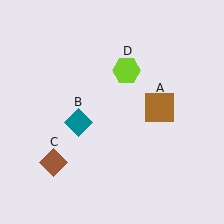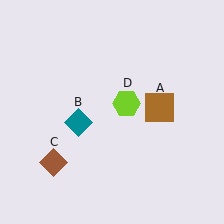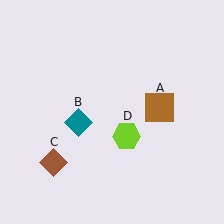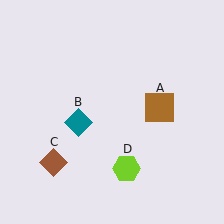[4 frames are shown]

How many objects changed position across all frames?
1 object changed position: lime hexagon (object D).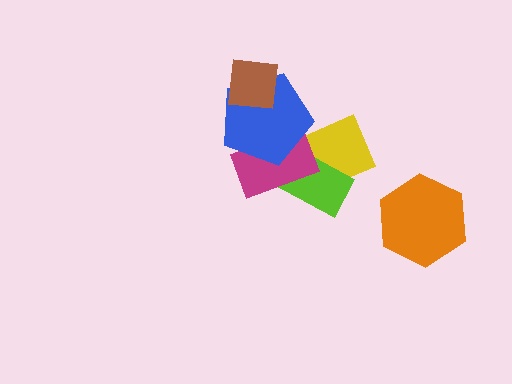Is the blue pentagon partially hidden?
Yes, it is partially covered by another shape.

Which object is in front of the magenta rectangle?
The blue pentagon is in front of the magenta rectangle.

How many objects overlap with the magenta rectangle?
3 objects overlap with the magenta rectangle.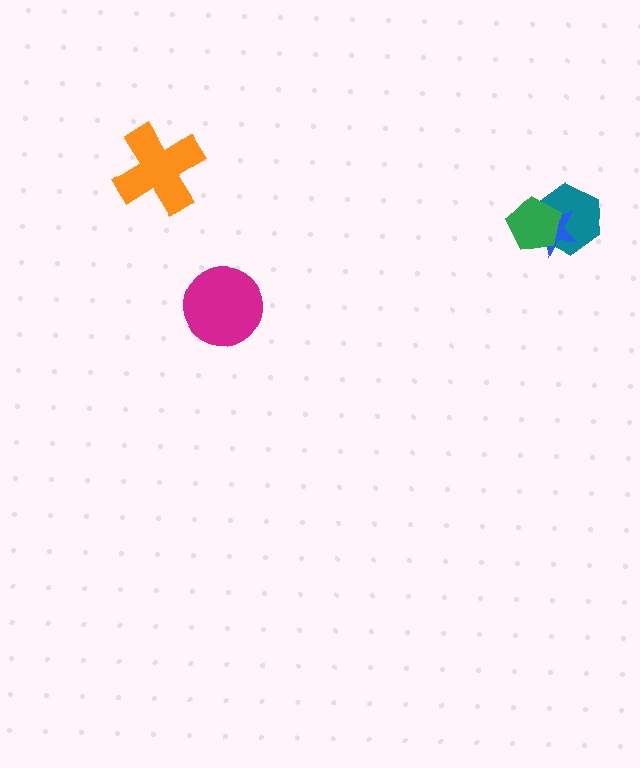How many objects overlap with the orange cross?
0 objects overlap with the orange cross.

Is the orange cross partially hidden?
No, no other shape covers it.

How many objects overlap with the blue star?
2 objects overlap with the blue star.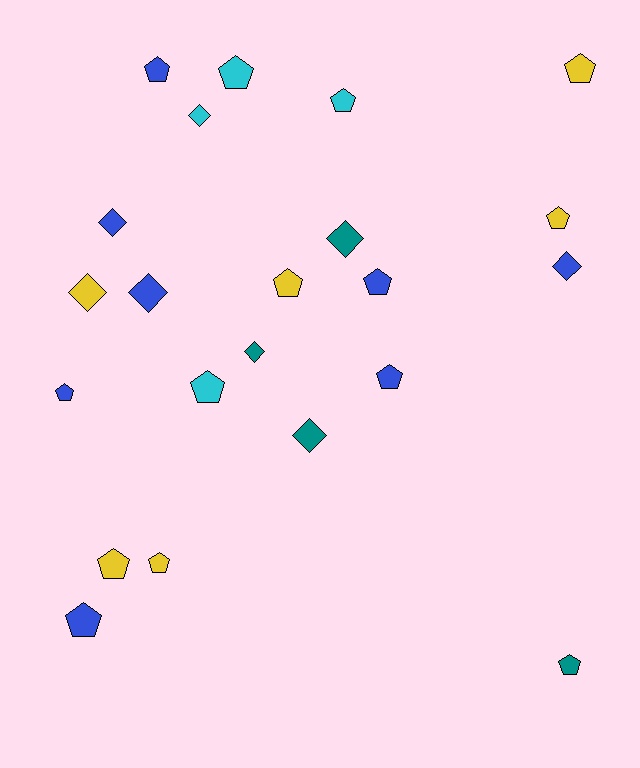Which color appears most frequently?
Blue, with 8 objects.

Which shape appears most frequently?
Pentagon, with 14 objects.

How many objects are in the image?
There are 22 objects.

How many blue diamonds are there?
There are 3 blue diamonds.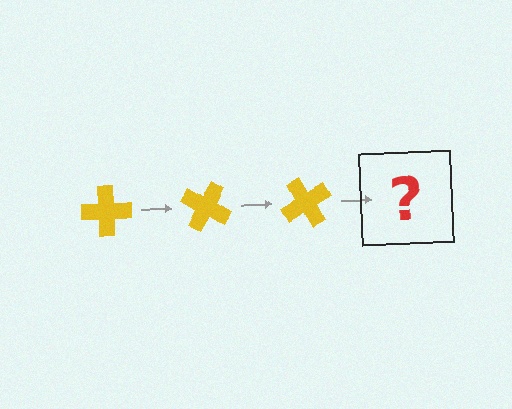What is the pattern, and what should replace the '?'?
The pattern is that the cross rotates 30 degrees each step. The '?' should be a yellow cross rotated 90 degrees.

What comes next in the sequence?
The next element should be a yellow cross rotated 90 degrees.